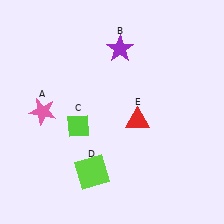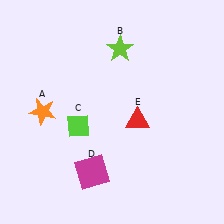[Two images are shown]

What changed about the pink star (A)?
In Image 1, A is pink. In Image 2, it changed to orange.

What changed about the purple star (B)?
In Image 1, B is purple. In Image 2, it changed to lime.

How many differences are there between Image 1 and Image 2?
There are 3 differences between the two images.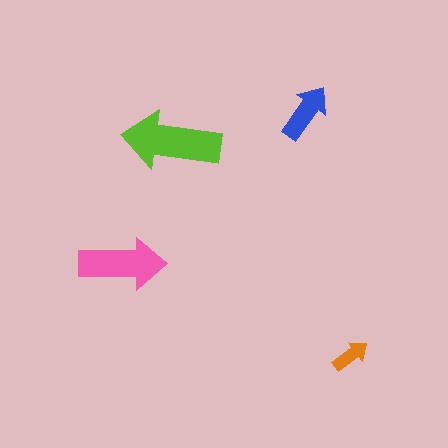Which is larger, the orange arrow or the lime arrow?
The lime one.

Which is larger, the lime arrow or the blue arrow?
The lime one.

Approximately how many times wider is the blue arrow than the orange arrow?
About 1.5 times wider.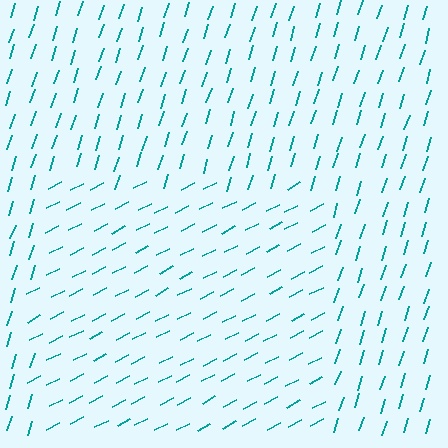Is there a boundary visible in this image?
Yes, there is a texture boundary formed by a change in line orientation.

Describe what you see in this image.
The image is filled with small teal line segments. A rectangle region in the image has lines oriented differently from the surrounding lines, creating a visible texture boundary.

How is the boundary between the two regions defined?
The boundary is defined purely by a change in line orientation (approximately 45 degrees difference). All lines are the same color and thickness.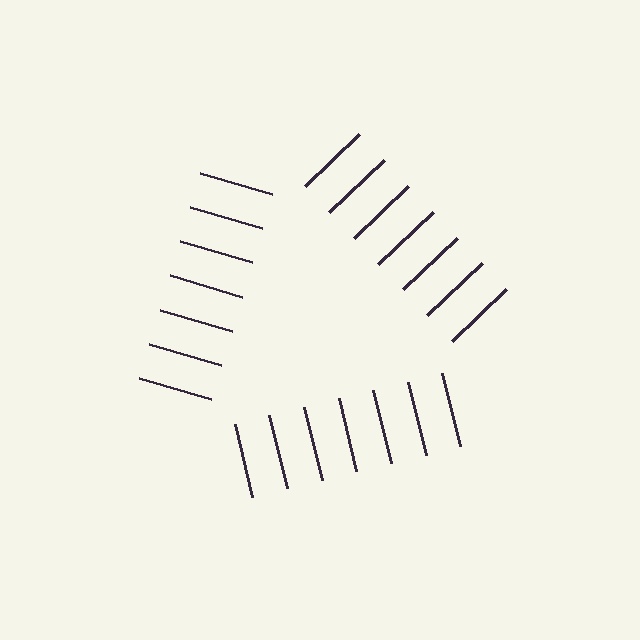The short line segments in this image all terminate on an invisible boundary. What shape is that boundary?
An illusory triangle — the line segments terminate on its edges but no continuous stroke is drawn.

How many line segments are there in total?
21 — 7 along each of the 3 edges.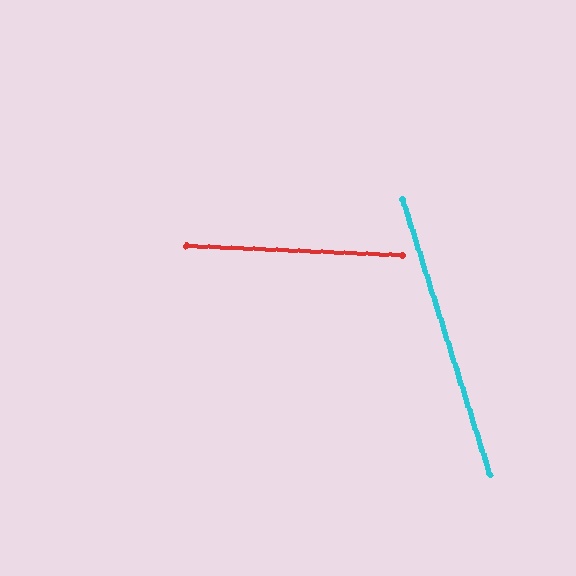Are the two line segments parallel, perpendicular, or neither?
Neither parallel nor perpendicular — they differ by about 70°.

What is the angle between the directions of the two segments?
Approximately 70 degrees.